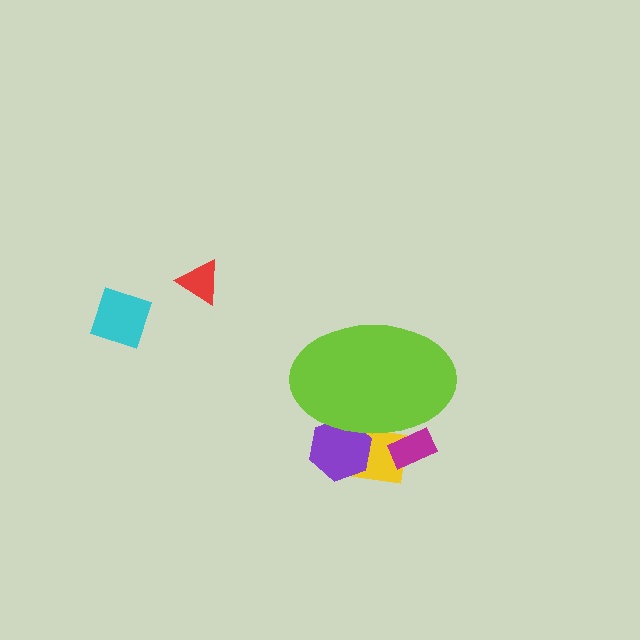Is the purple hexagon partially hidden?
Yes, the purple hexagon is partially hidden behind the lime ellipse.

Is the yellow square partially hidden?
Yes, the yellow square is partially hidden behind the lime ellipse.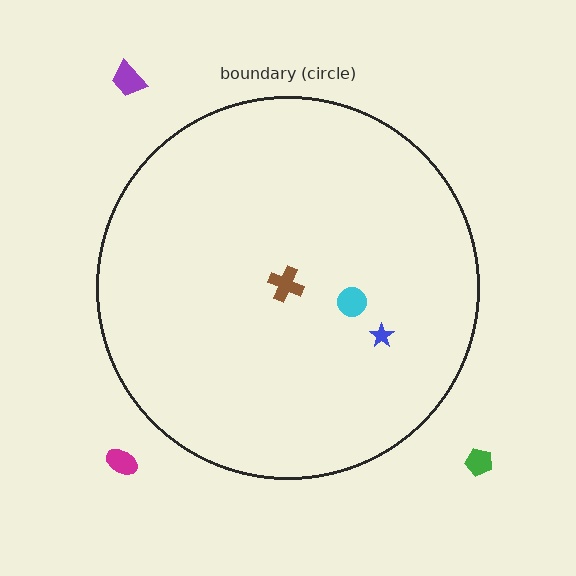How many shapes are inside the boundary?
3 inside, 3 outside.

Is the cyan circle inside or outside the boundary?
Inside.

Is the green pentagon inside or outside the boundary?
Outside.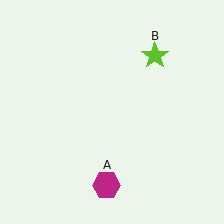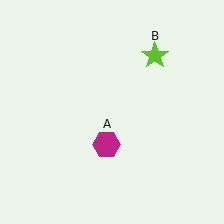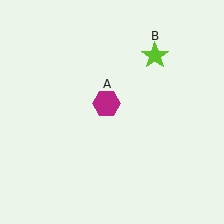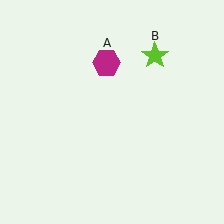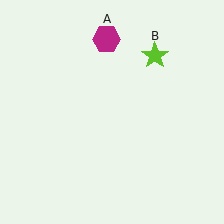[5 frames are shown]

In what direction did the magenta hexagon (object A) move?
The magenta hexagon (object A) moved up.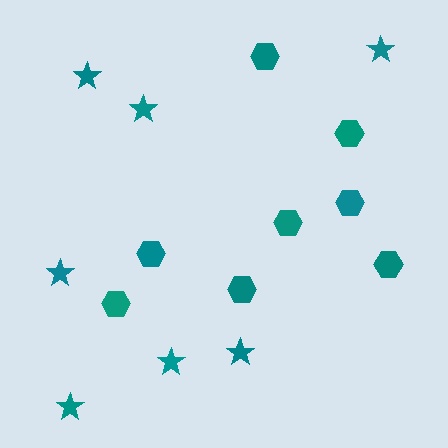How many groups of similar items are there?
There are 2 groups: one group of stars (7) and one group of hexagons (8).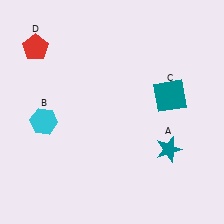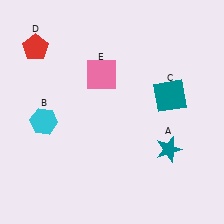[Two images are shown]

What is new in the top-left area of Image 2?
A pink square (E) was added in the top-left area of Image 2.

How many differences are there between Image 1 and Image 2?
There is 1 difference between the two images.